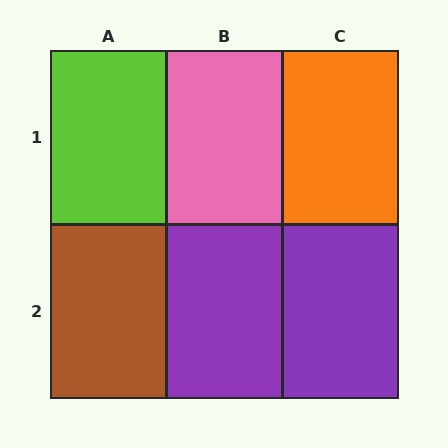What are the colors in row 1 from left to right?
Lime, pink, orange.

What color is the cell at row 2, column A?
Brown.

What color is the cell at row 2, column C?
Purple.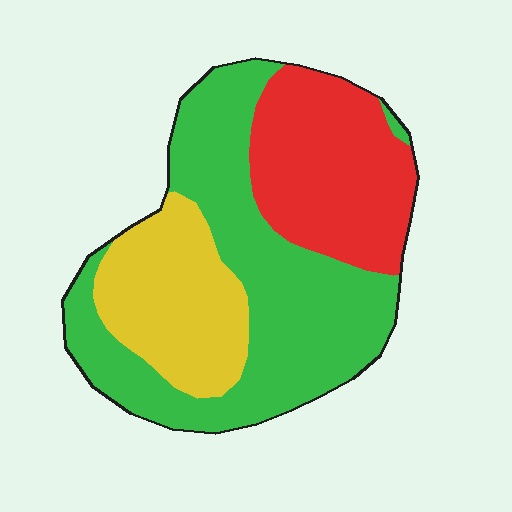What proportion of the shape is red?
Red takes up about one quarter (1/4) of the shape.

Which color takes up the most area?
Green, at roughly 50%.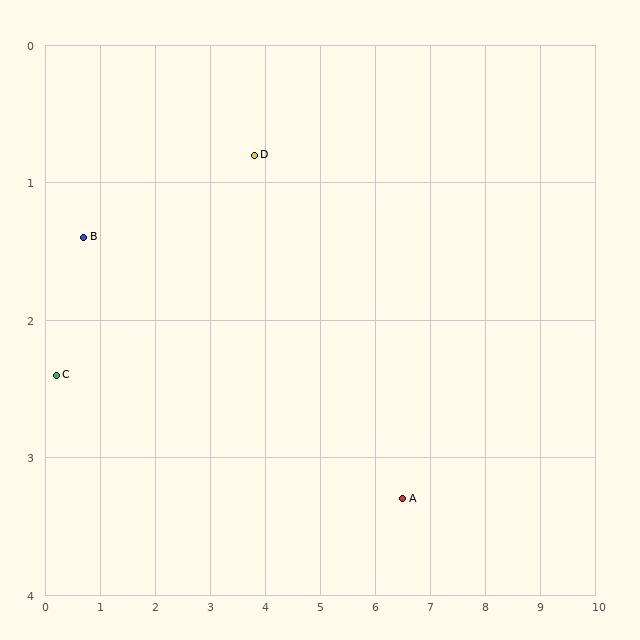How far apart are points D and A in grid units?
Points D and A are about 3.7 grid units apart.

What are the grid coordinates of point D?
Point D is at approximately (3.8, 0.8).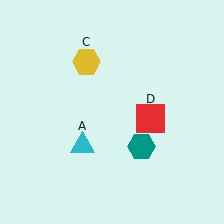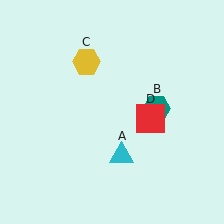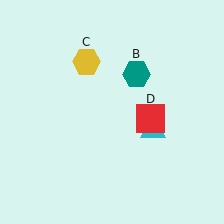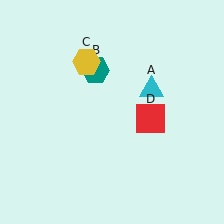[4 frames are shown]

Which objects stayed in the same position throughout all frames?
Yellow hexagon (object C) and red square (object D) remained stationary.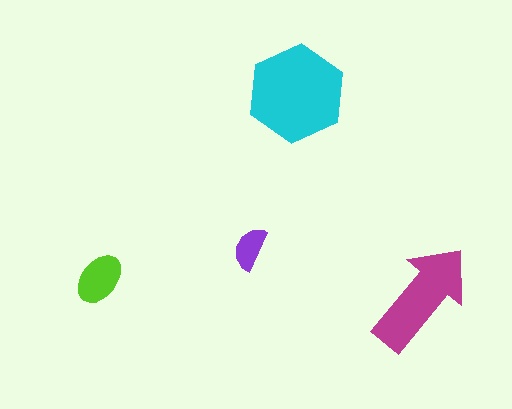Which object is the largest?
The cyan hexagon.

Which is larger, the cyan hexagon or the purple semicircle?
The cyan hexagon.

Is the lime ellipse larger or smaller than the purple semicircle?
Larger.